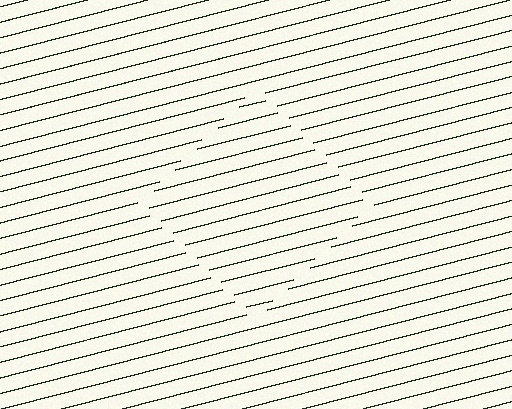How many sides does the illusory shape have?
4 sides — the line-ends trace a square.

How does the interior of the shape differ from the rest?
The interior of the shape contains the same grating, shifted by half a period — the contour is defined by the phase discontinuity where line-ends from the inner and outer gratings abut.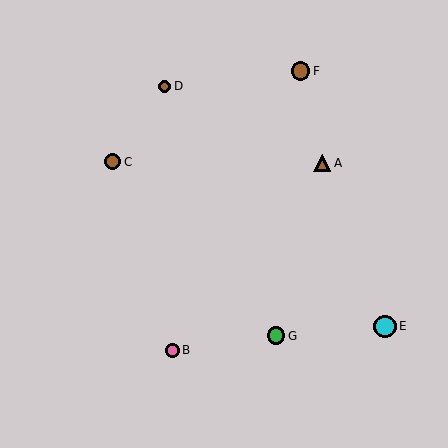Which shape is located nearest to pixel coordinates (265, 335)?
The green circle (labeled G) at (276, 336) is nearest to that location.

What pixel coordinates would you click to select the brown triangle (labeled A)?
Click at (322, 163) to select the brown triangle A.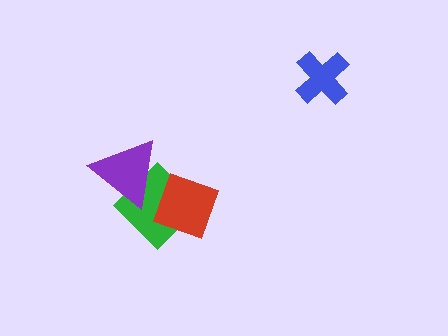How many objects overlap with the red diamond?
2 objects overlap with the red diamond.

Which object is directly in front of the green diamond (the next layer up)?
The red diamond is directly in front of the green diamond.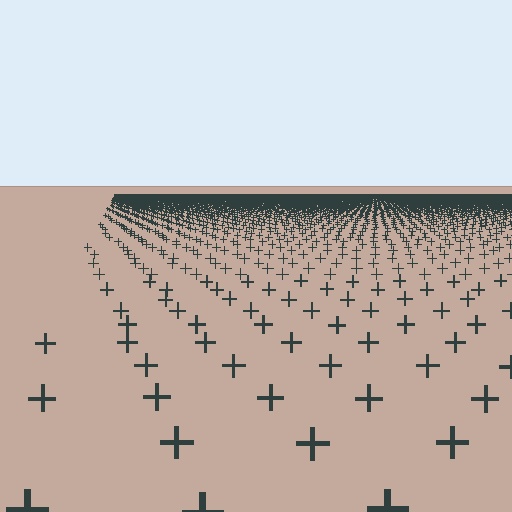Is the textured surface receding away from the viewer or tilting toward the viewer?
The surface is receding away from the viewer. Texture elements get smaller and denser toward the top.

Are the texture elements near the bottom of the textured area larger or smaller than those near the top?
Larger. Near the bottom, elements are closer to the viewer and appear at a bigger on-screen size.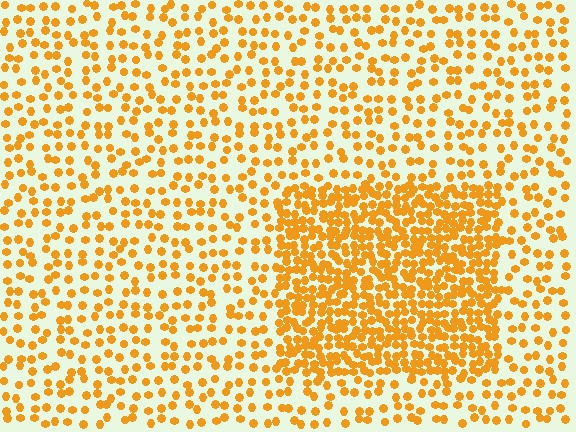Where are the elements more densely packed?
The elements are more densely packed inside the rectangle boundary.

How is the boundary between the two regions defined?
The boundary is defined by a change in element density (approximately 2.4x ratio). All elements are the same color, size, and shape.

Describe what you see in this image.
The image contains small orange elements arranged at two different densities. A rectangle-shaped region is visible where the elements are more densely packed than the surrounding area.